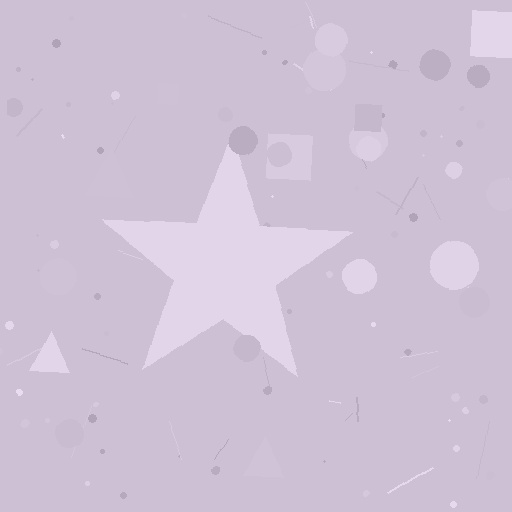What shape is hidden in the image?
A star is hidden in the image.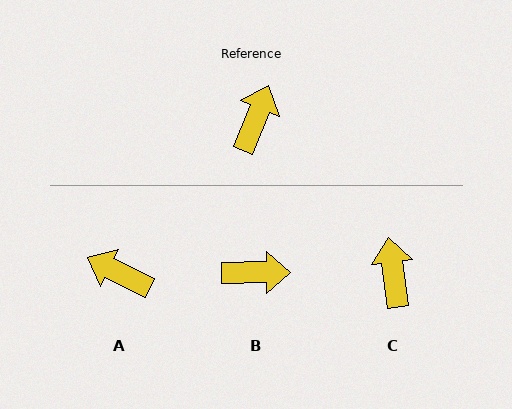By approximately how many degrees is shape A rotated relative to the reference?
Approximately 86 degrees counter-clockwise.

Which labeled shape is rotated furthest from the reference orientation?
A, about 86 degrees away.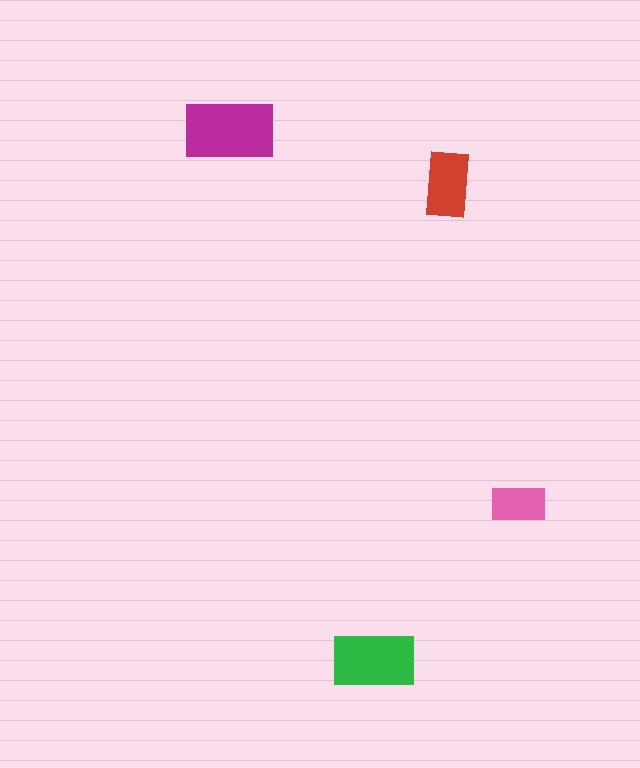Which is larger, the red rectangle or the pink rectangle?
The red one.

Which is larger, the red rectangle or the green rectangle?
The green one.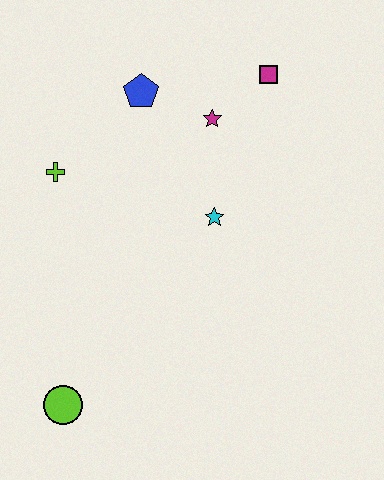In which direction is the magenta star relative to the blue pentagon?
The magenta star is to the right of the blue pentagon.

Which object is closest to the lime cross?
The blue pentagon is closest to the lime cross.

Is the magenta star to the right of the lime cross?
Yes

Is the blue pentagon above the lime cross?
Yes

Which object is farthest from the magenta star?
The lime circle is farthest from the magenta star.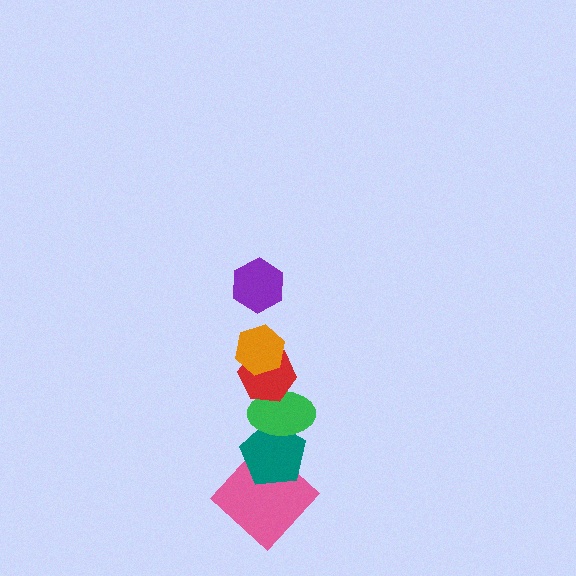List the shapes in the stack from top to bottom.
From top to bottom: the purple hexagon, the orange hexagon, the red hexagon, the green ellipse, the teal pentagon, the pink diamond.